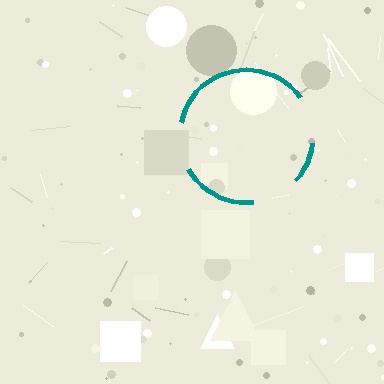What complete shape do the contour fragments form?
The contour fragments form a circle.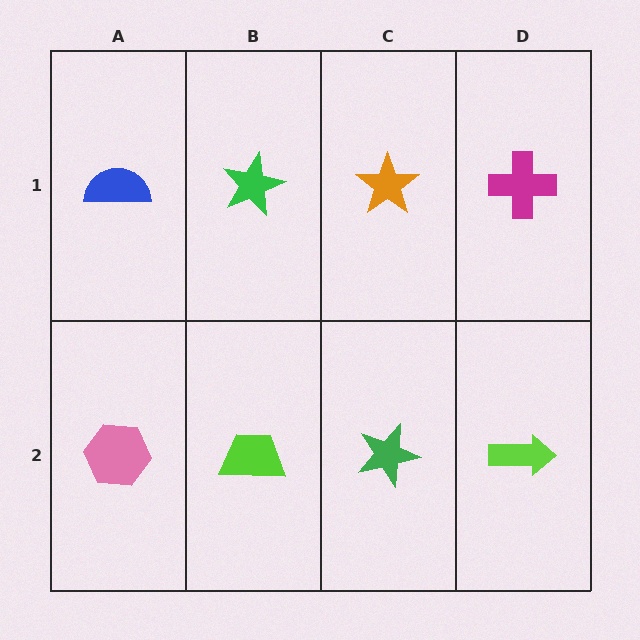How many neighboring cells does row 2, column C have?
3.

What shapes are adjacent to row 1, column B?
A lime trapezoid (row 2, column B), a blue semicircle (row 1, column A), an orange star (row 1, column C).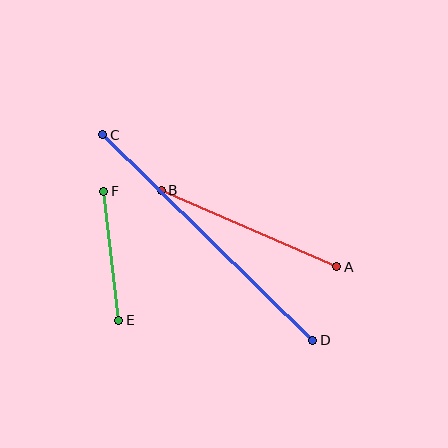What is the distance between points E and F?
The distance is approximately 130 pixels.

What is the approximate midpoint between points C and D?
The midpoint is at approximately (208, 237) pixels.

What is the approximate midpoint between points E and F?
The midpoint is at approximately (111, 256) pixels.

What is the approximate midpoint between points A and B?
The midpoint is at approximately (249, 229) pixels.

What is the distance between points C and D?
The distance is approximately 294 pixels.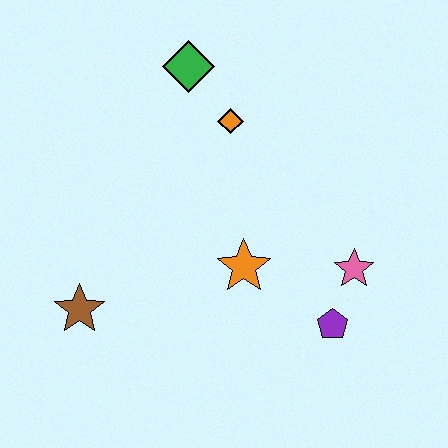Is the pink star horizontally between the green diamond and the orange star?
No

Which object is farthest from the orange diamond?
The brown star is farthest from the orange diamond.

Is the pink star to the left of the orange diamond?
No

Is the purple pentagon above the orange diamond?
No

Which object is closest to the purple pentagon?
The pink star is closest to the purple pentagon.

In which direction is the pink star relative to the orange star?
The pink star is to the right of the orange star.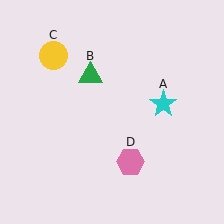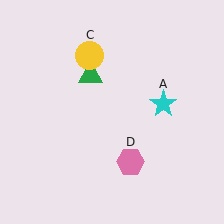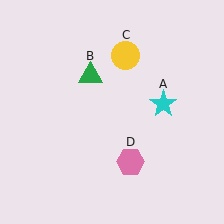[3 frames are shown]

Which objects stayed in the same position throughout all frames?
Cyan star (object A) and green triangle (object B) and pink hexagon (object D) remained stationary.